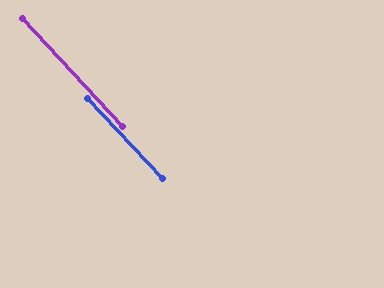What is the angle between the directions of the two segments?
Approximately 1 degree.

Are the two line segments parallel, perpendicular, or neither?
Parallel — their directions differ by only 0.6°.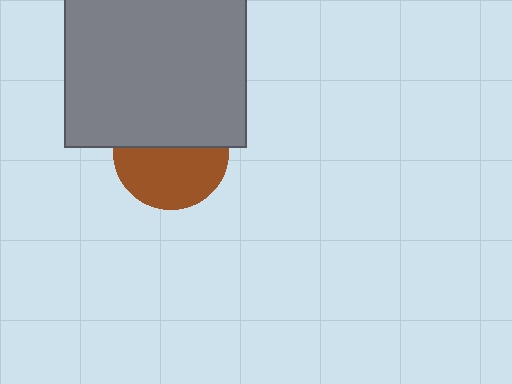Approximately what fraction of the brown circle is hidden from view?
Roughly 44% of the brown circle is hidden behind the gray square.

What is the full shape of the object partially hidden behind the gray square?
The partially hidden object is a brown circle.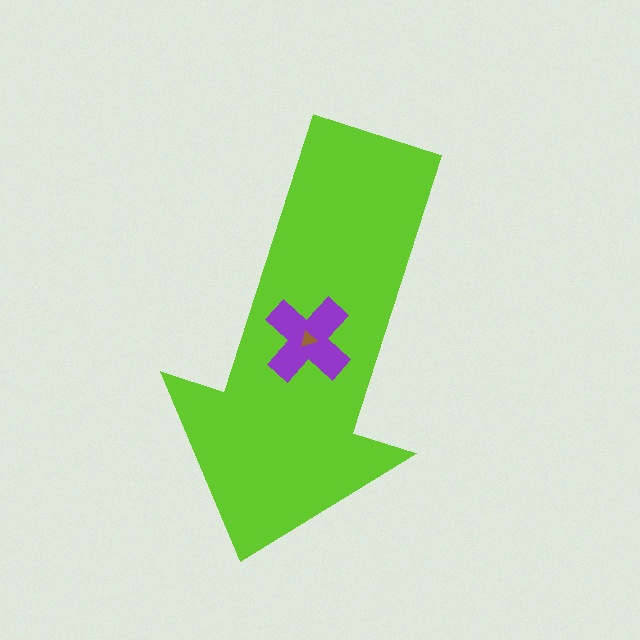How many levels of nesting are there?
3.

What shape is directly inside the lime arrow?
The purple cross.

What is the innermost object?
The brown triangle.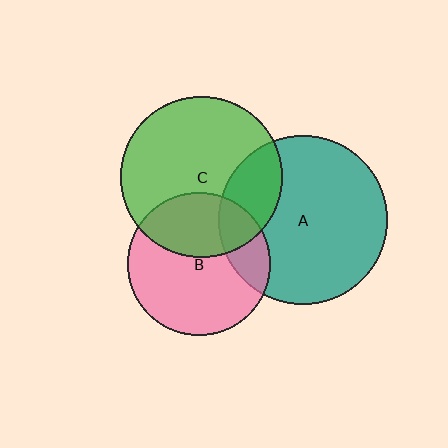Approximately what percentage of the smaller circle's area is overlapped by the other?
Approximately 25%.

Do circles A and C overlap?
Yes.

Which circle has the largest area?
Circle A (teal).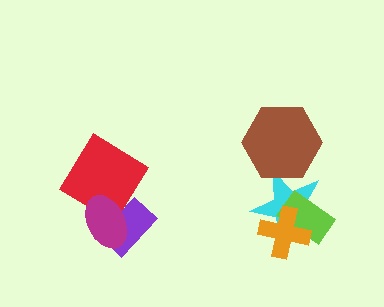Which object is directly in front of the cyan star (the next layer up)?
The lime rectangle is directly in front of the cyan star.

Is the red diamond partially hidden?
Yes, it is partially covered by another shape.